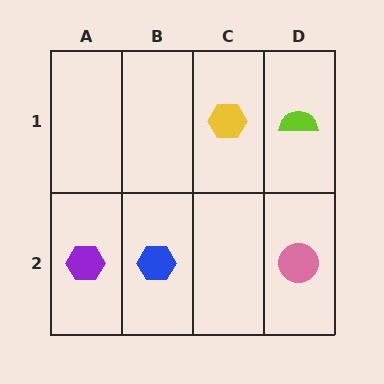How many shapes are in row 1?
2 shapes.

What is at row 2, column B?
A blue hexagon.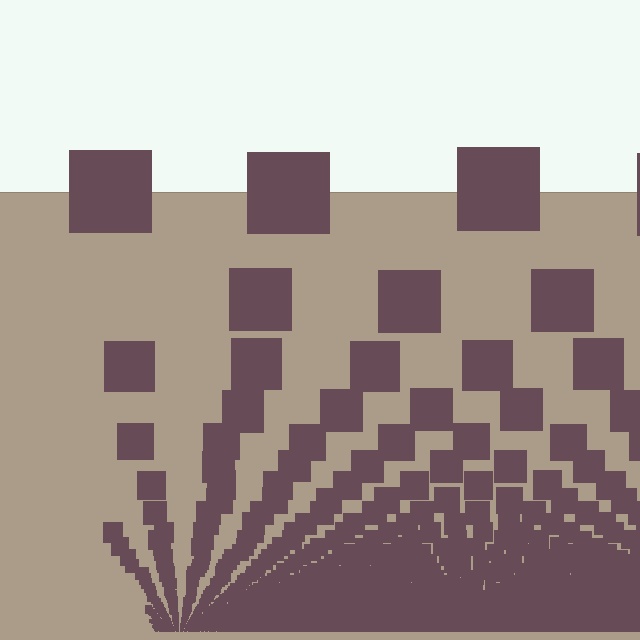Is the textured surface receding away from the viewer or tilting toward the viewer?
The surface appears to tilt toward the viewer. Texture elements get larger and sparser toward the top.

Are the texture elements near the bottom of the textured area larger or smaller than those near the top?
Smaller. The gradient is inverted — elements near the bottom are smaller and denser.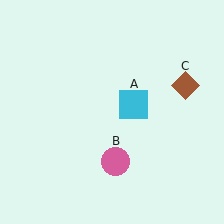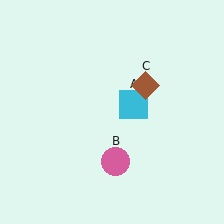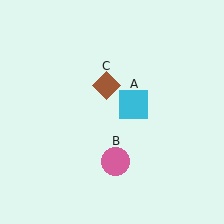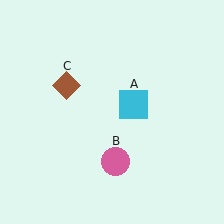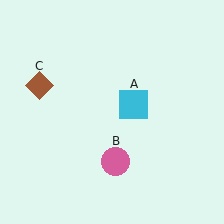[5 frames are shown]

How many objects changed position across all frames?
1 object changed position: brown diamond (object C).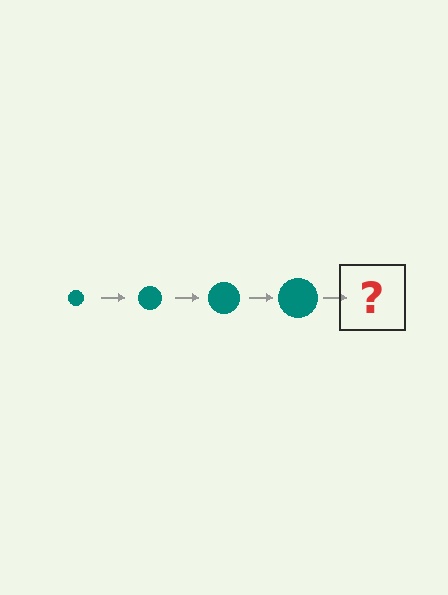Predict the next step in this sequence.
The next step is a teal circle, larger than the previous one.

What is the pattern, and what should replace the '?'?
The pattern is that the circle gets progressively larger each step. The '?' should be a teal circle, larger than the previous one.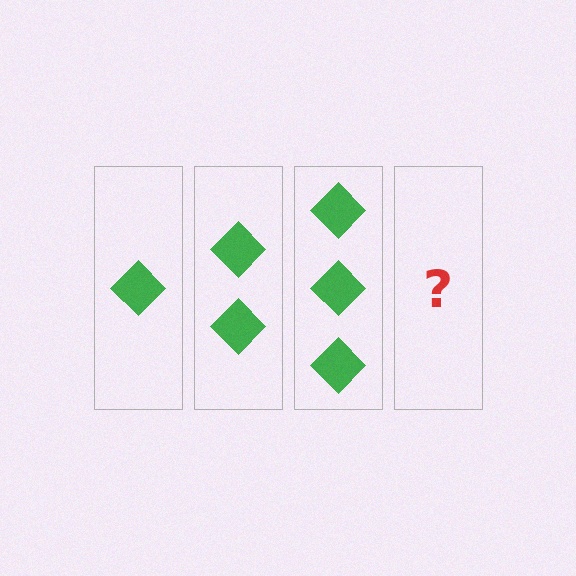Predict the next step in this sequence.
The next step is 4 diamonds.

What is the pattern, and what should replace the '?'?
The pattern is that each step adds one more diamond. The '?' should be 4 diamonds.